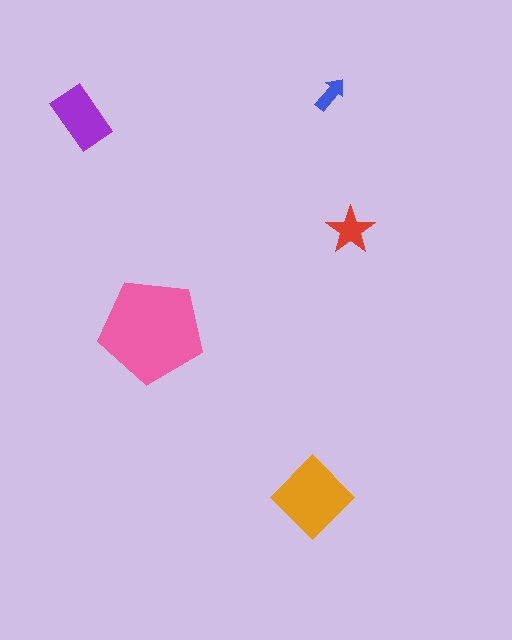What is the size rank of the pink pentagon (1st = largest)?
1st.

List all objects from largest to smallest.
The pink pentagon, the orange diamond, the purple rectangle, the red star, the blue arrow.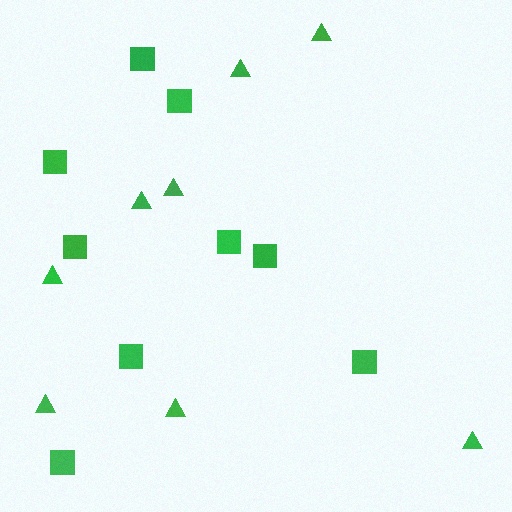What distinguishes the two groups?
There are 2 groups: one group of triangles (8) and one group of squares (9).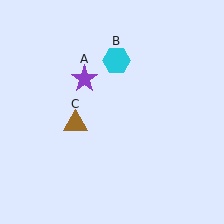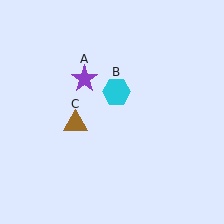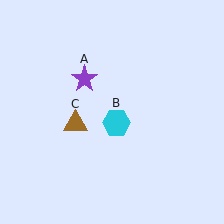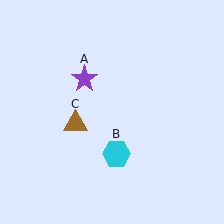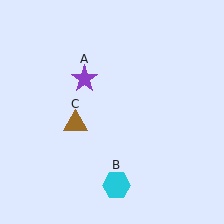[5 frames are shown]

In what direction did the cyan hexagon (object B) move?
The cyan hexagon (object B) moved down.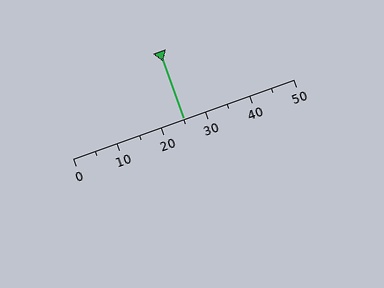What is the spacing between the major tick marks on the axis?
The major ticks are spaced 10 apart.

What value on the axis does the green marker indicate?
The marker indicates approximately 25.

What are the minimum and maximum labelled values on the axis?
The axis runs from 0 to 50.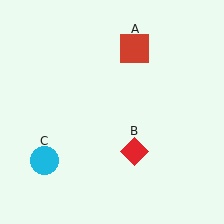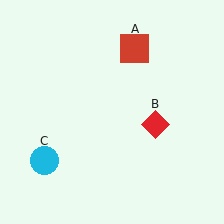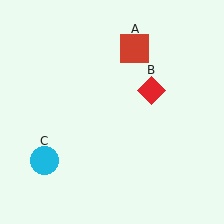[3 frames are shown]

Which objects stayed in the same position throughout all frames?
Red square (object A) and cyan circle (object C) remained stationary.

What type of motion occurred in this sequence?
The red diamond (object B) rotated counterclockwise around the center of the scene.